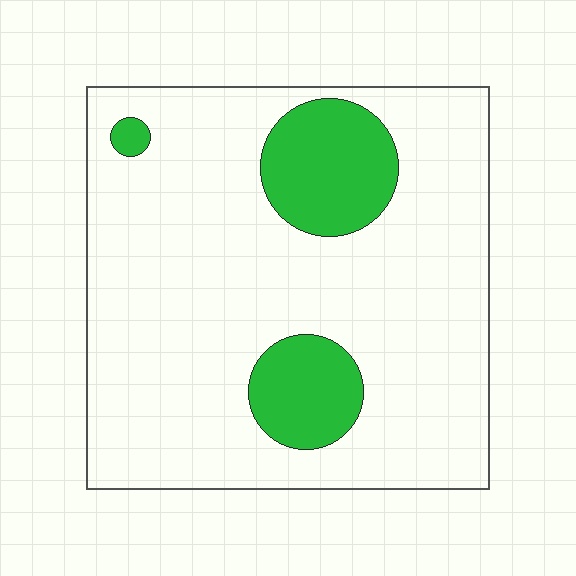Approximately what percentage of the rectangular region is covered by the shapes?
Approximately 15%.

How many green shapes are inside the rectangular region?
3.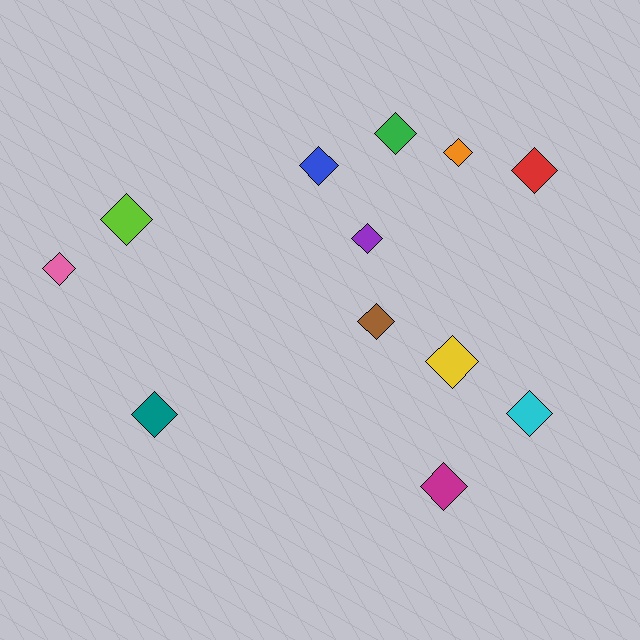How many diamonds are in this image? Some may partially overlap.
There are 12 diamonds.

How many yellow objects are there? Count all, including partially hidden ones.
There is 1 yellow object.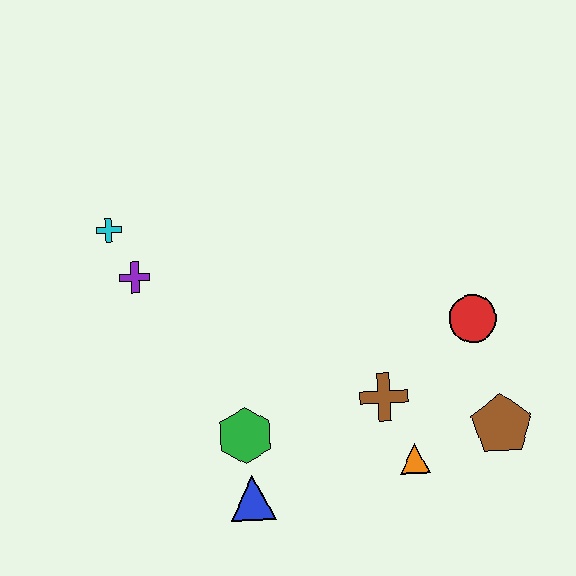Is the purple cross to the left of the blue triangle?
Yes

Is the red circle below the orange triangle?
No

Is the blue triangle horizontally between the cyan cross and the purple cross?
No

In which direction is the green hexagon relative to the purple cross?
The green hexagon is below the purple cross.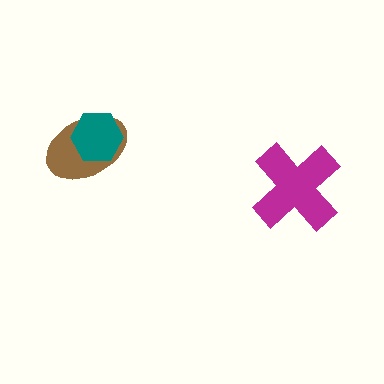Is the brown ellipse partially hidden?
Yes, it is partially covered by another shape.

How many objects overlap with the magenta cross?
0 objects overlap with the magenta cross.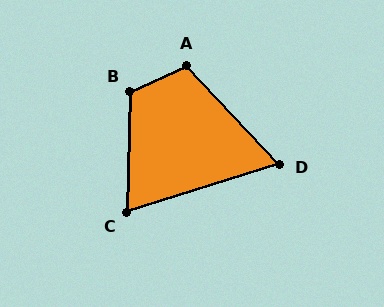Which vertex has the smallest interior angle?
D, at approximately 64 degrees.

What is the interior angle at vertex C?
Approximately 72 degrees (acute).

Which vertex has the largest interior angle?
B, at approximately 116 degrees.